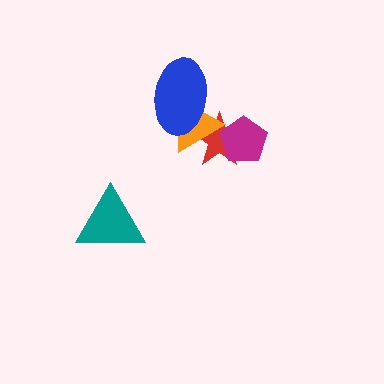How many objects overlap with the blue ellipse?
2 objects overlap with the blue ellipse.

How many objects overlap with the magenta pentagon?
1 object overlaps with the magenta pentagon.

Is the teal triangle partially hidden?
No, no other shape covers it.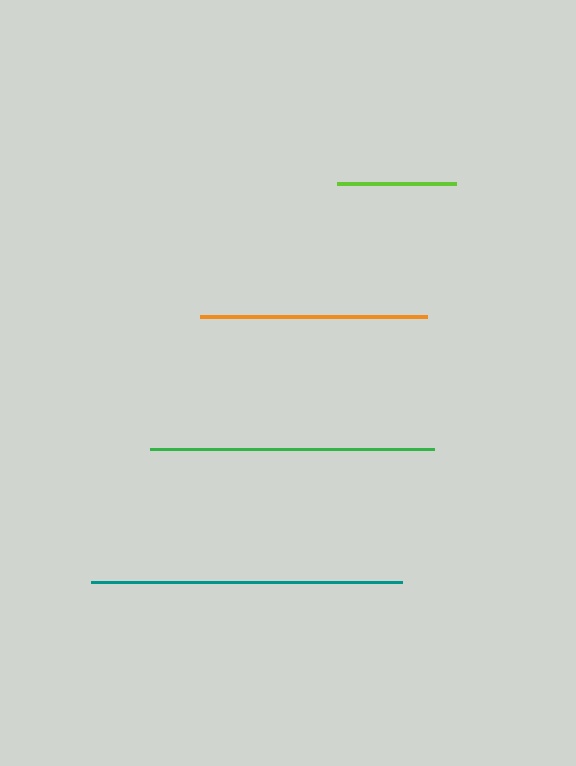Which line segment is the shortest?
The lime line is the shortest at approximately 119 pixels.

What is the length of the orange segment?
The orange segment is approximately 227 pixels long.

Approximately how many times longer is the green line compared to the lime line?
The green line is approximately 2.4 times the length of the lime line.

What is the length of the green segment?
The green segment is approximately 284 pixels long.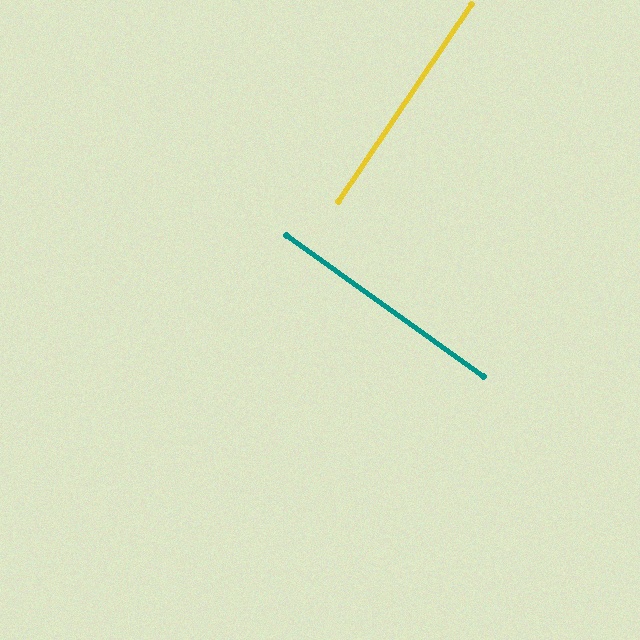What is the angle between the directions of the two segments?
Approximately 89 degrees.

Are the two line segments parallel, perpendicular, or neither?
Perpendicular — they meet at approximately 89°.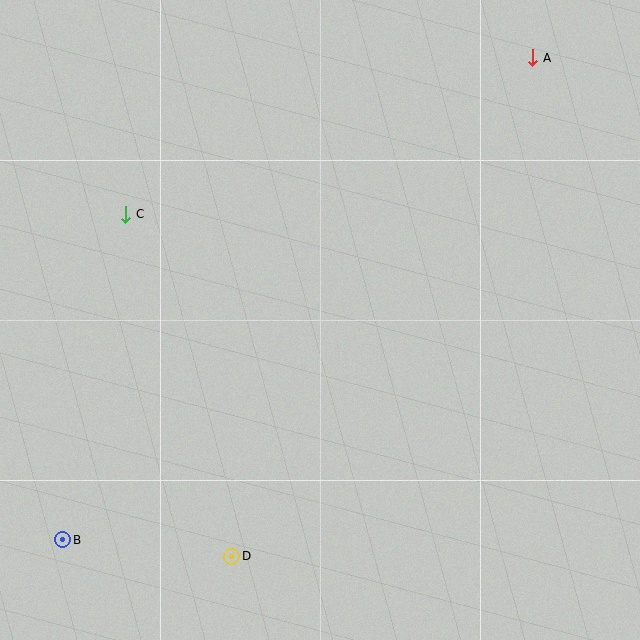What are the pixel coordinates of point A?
Point A is at (533, 58).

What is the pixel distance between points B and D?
The distance between B and D is 170 pixels.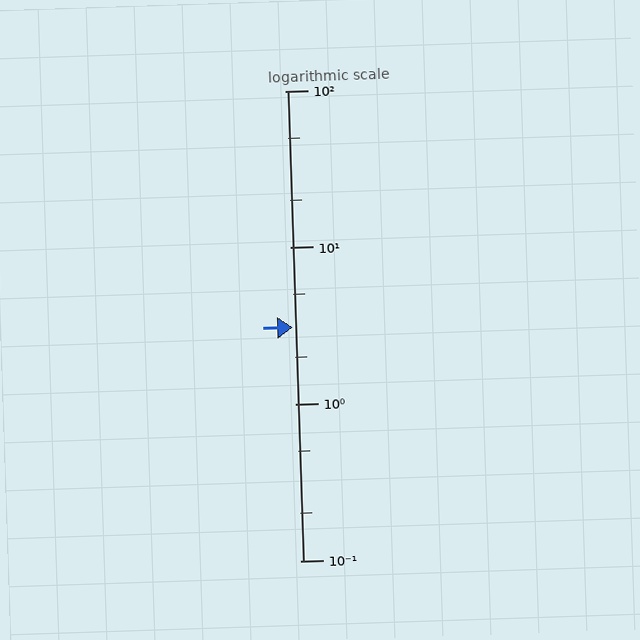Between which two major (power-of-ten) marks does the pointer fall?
The pointer is between 1 and 10.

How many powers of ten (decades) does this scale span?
The scale spans 3 decades, from 0.1 to 100.